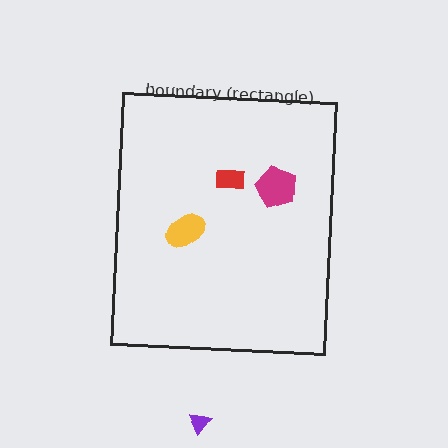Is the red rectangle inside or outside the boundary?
Inside.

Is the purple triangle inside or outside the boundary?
Outside.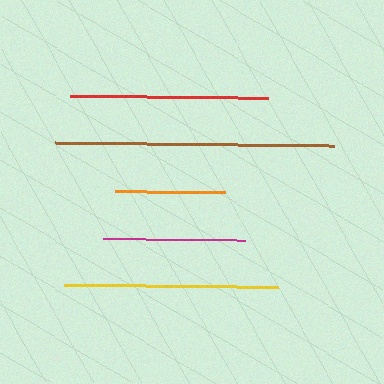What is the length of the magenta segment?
The magenta segment is approximately 142 pixels long.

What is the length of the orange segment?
The orange segment is approximately 110 pixels long.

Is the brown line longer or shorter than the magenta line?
The brown line is longer than the magenta line.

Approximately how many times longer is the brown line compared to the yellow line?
The brown line is approximately 1.3 times the length of the yellow line.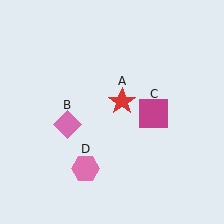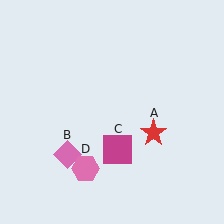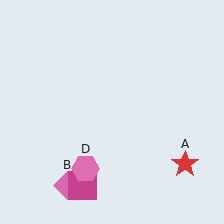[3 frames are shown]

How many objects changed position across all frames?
3 objects changed position: red star (object A), pink diamond (object B), magenta square (object C).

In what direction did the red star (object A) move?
The red star (object A) moved down and to the right.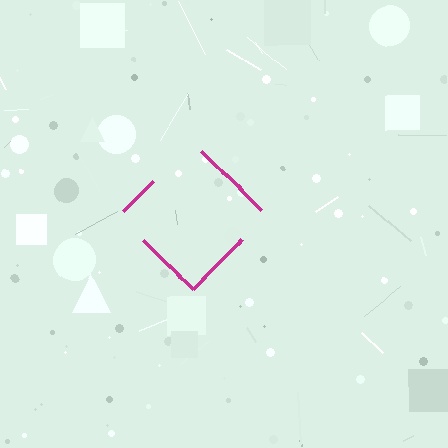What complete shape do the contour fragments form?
The contour fragments form a diamond.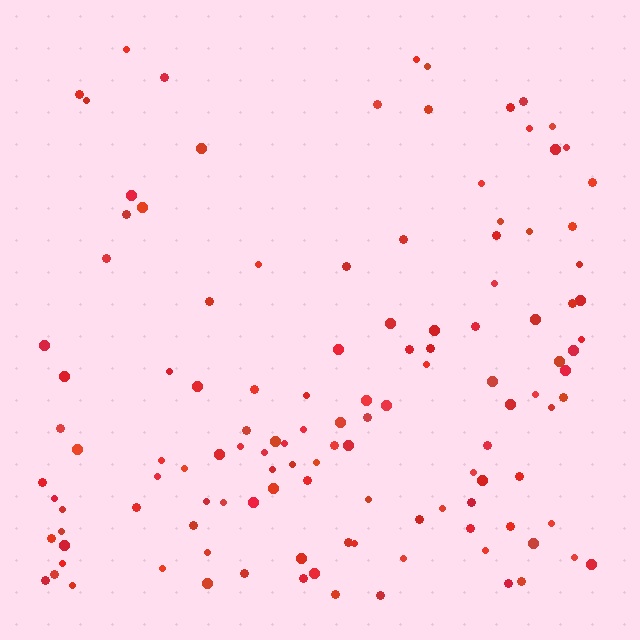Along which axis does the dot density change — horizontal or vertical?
Vertical.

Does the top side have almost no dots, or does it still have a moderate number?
Still a moderate number, just noticeably fewer than the bottom.